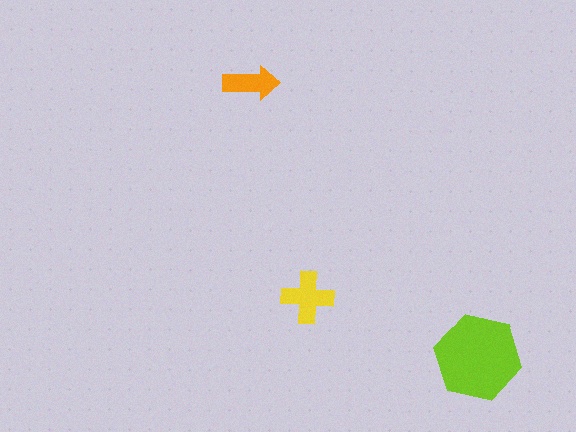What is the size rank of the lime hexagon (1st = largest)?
1st.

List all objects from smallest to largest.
The orange arrow, the yellow cross, the lime hexagon.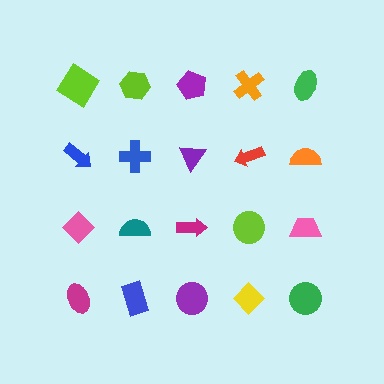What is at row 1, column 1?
A lime diamond.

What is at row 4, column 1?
A magenta ellipse.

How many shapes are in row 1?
5 shapes.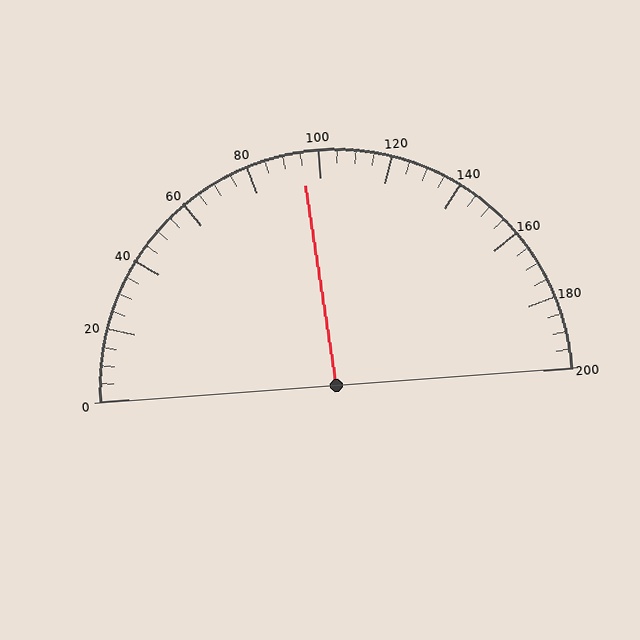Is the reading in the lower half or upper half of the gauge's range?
The reading is in the lower half of the range (0 to 200).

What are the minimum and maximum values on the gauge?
The gauge ranges from 0 to 200.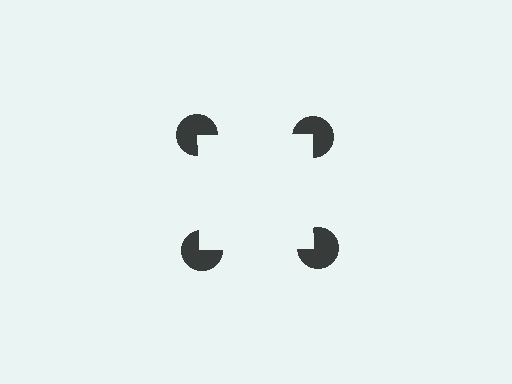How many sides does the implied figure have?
4 sides.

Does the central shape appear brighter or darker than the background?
It typically appears slightly brighter than the background, even though no actual brightness change is drawn.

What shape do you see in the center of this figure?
An illusory square — its edges are inferred from the aligned wedge cuts in the pac-man discs, not physically drawn.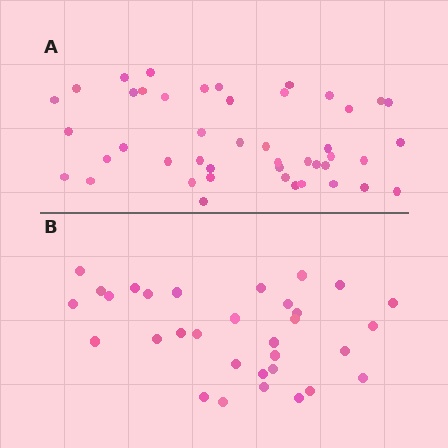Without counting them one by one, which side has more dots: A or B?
Region A (the top region) has more dots.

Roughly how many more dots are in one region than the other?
Region A has approximately 15 more dots than region B.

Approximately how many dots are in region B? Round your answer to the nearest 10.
About 30 dots. (The exact count is 32, which rounds to 30.)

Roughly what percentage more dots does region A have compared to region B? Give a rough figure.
About 40% more.